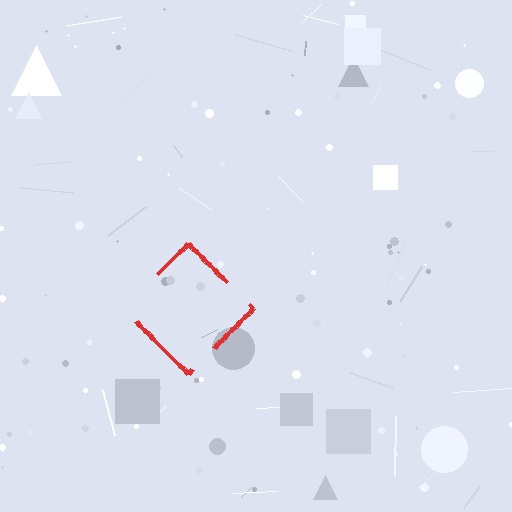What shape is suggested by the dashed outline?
The dashed outline suggests a diamond.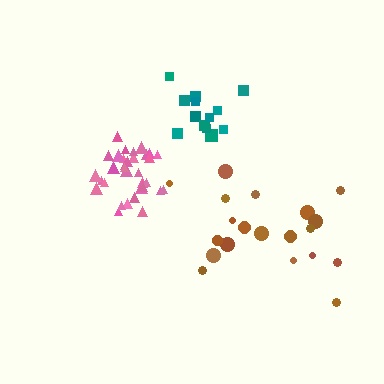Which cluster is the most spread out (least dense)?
Brown.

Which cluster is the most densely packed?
Pink.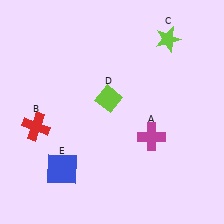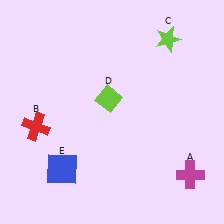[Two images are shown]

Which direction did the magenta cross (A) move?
The magenta cross (A) moved right.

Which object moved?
The magenta cross (A) moved right.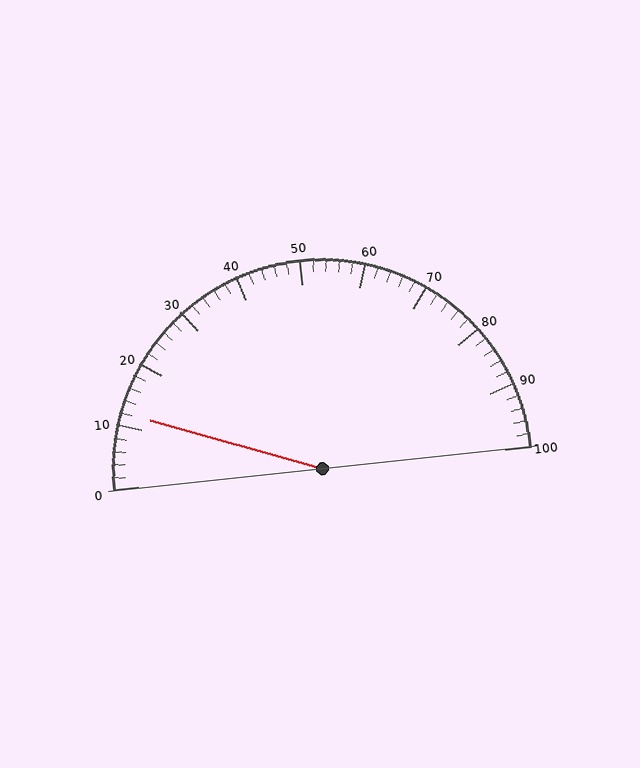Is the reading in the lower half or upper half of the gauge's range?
The reading is in the lower half of the range (0 to 100).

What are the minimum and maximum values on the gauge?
The gauge ranges from 0 to 100.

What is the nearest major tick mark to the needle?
The nearest major tick mark is 10.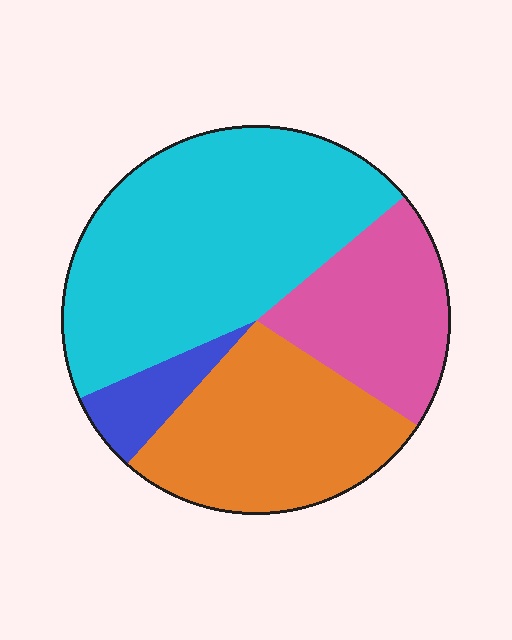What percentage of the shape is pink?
Pink takes up about one fifth (1/5) of the shape.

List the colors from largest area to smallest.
From largest to smallest: cyan, orange, pink, blue.